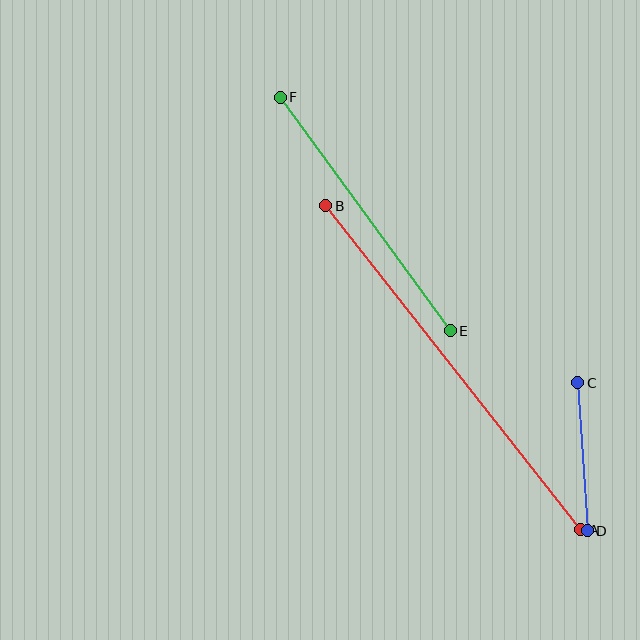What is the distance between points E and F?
The distance is approximately 289 pixels.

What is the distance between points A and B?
The distance is approximately 412 pixels.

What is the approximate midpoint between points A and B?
The midpoint is at approximately (453, 368) pixels.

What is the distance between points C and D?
The distance is approximately 148 pixels.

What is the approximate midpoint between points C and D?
The midpoint is at approximately (582, 457) pixels.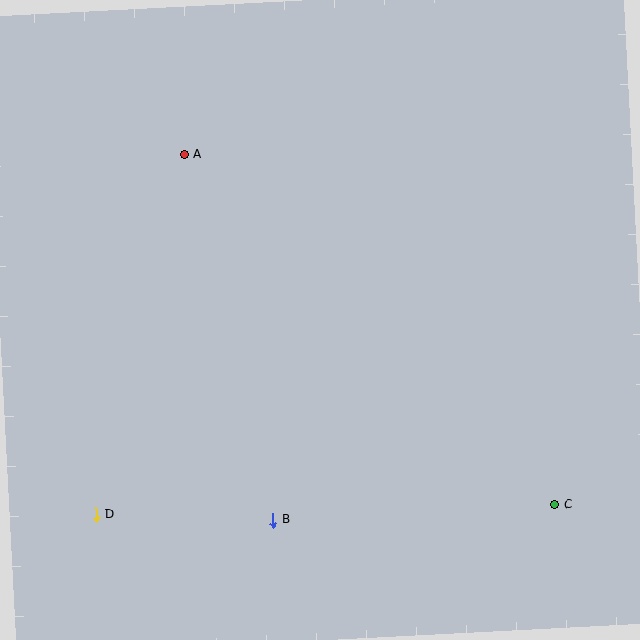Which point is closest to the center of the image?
Point B at (273, 520) is closest to the center.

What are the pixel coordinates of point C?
Point C is at (555, 505).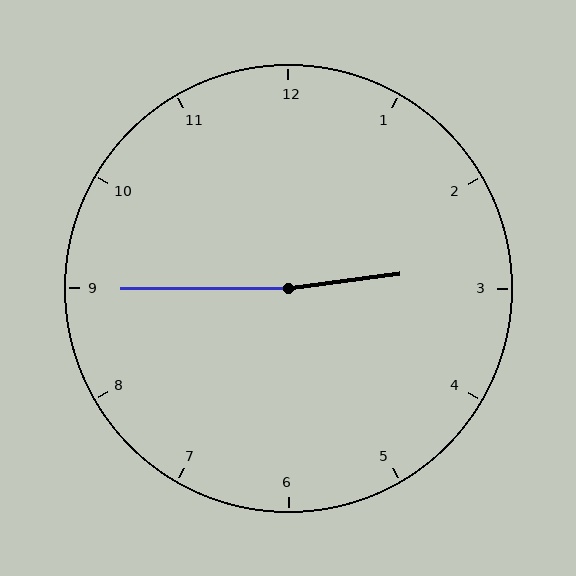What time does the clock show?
2:45.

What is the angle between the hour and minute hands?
Approximately 172 degrees.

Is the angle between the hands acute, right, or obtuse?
It is obtuse.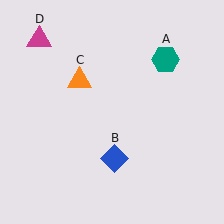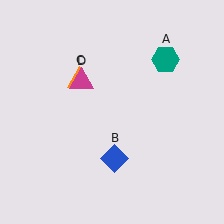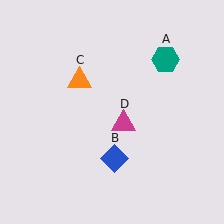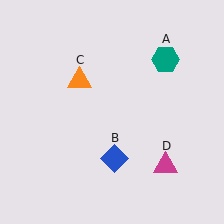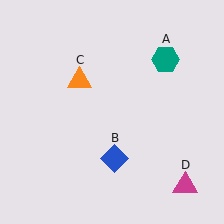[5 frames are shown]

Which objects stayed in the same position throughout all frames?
Teal hexagon (object A) and blue diamond (object B) and orange triangle (object C) remained stationary.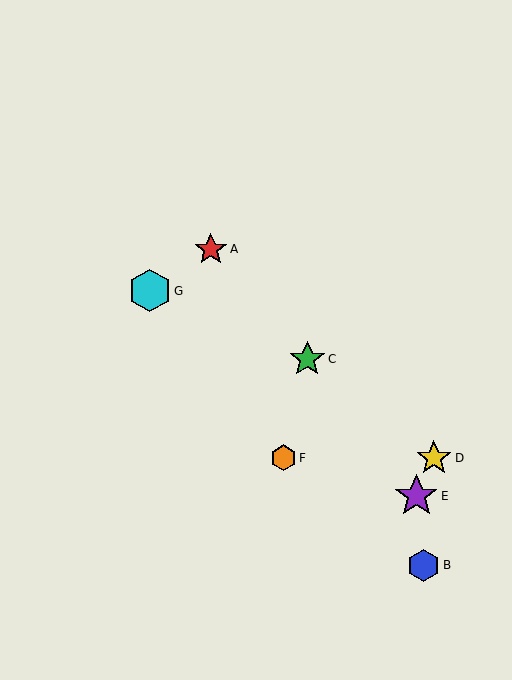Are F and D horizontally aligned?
Yes, both are at y≈458.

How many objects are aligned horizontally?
2 objects (D, F) are aligned horizontally.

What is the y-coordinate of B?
Object B is at y≈565.